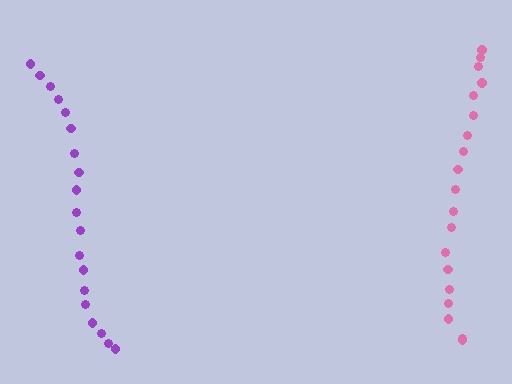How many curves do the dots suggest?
There are 2 distinct paths.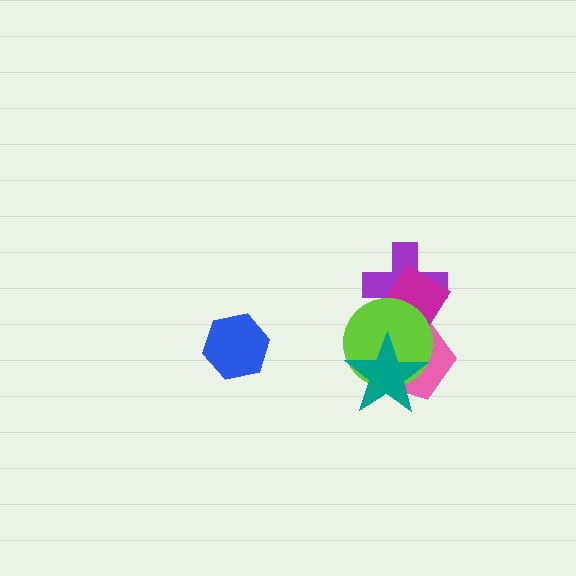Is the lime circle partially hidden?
Yes, it is partially covered by another shape.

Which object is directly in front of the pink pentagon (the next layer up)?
The purple cross is directly in front of the pink pentagon.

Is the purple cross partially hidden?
Yes, it is partially covered by another shape.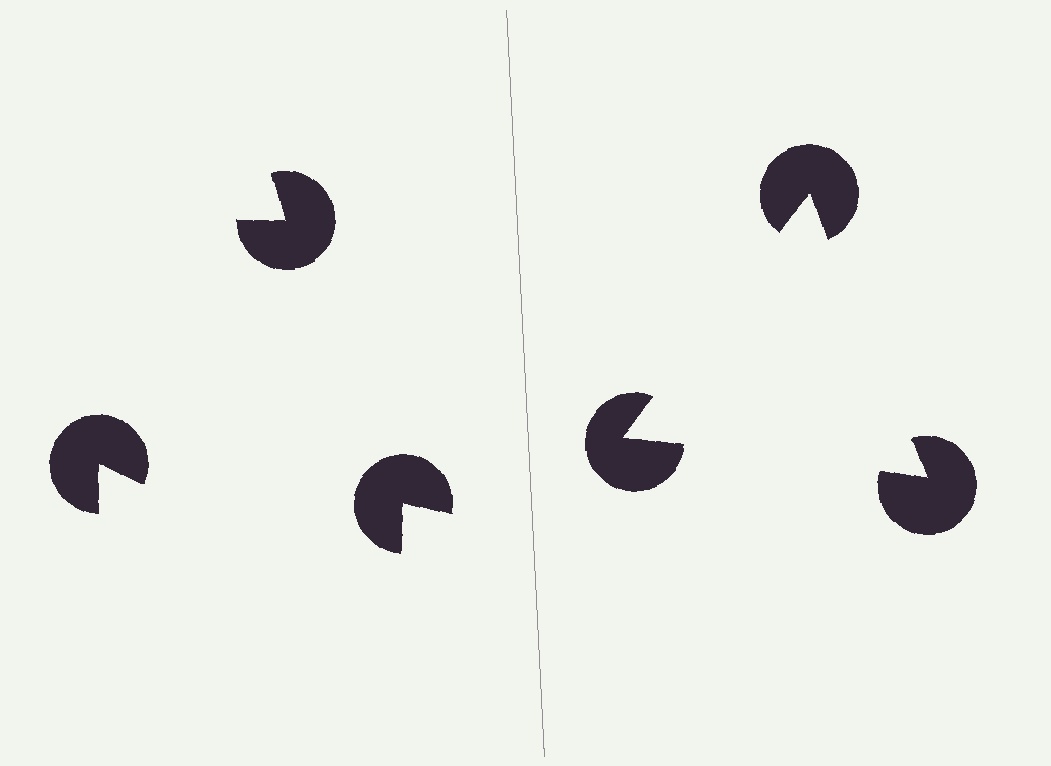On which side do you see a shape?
An illusory triangle appears on the right side. On the left side the wedge cuts are rotated, so no coherent shape forms.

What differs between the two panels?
The pac-man discs are positioned identically on both sides; only the wedge orientations differ. On the right they align to a triangle; on the left they are misaligned.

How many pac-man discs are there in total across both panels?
6 — 3 on each side.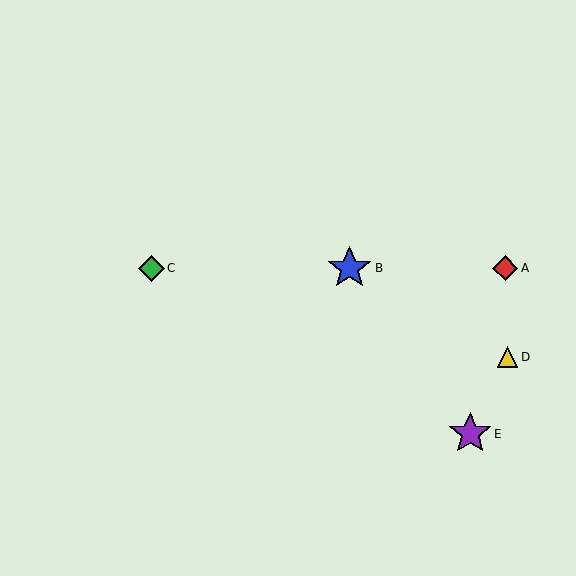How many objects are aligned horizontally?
3 objects (A, B, C) are aligned horizontally.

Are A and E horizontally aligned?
No, A is at y≈268 and E is at y≈434.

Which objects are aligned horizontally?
Objects A, B, C are aligned horizontally.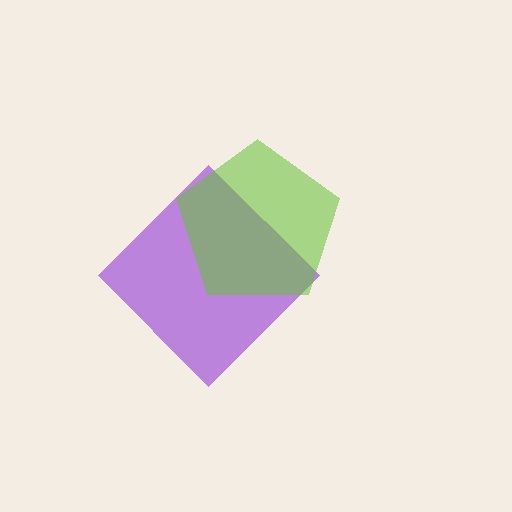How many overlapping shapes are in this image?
There are 2 overlapping shapes in the image.